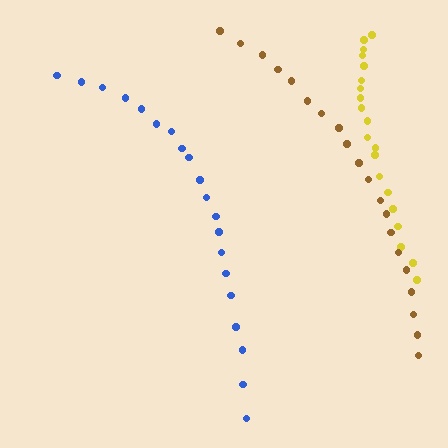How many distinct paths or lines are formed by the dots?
There are 3 distinct paths.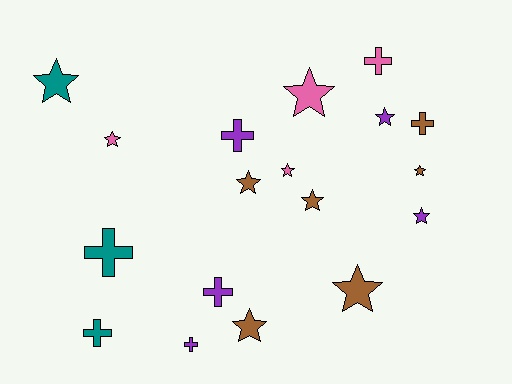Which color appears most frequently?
Brown, with 6 objects.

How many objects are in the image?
There are 18 objects.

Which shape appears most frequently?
Star, with 11 objects.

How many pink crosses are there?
There is 1 pink cross.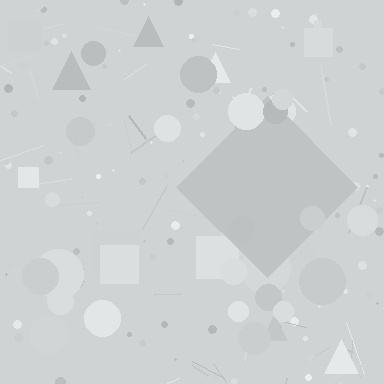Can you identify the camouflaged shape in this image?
The camouflaged shape is a diamond.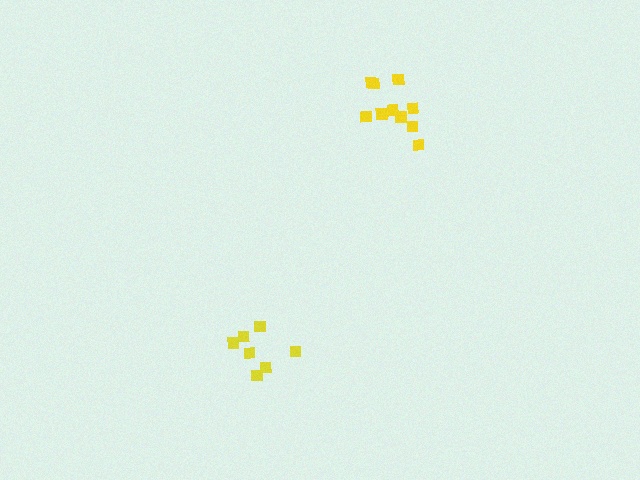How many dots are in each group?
Group 1: 11 dots, Group 2: 7 dots (18 total).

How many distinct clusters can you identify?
There are 2 distinct clusters.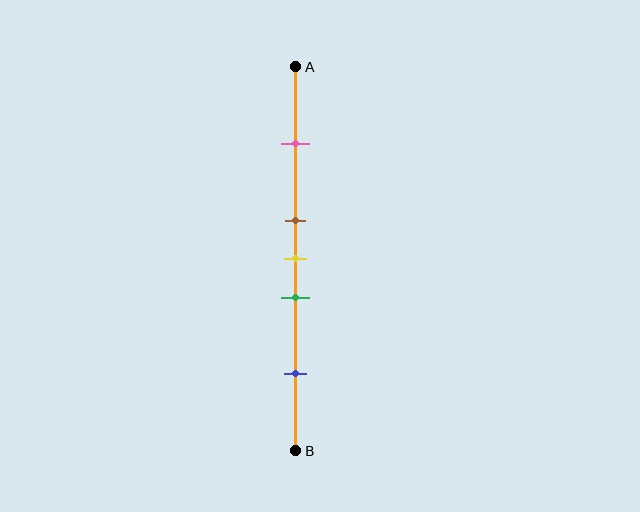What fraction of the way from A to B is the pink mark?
The pink mark is approximately 20% (0.2) of the way from A to B.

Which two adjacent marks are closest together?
The brown and yellow marks are the closest adjacent pair.